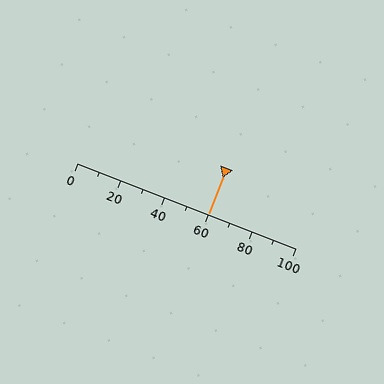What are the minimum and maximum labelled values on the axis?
The axis runs from 0 to 100.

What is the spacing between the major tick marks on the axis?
The major ticks are spaced 20 apart.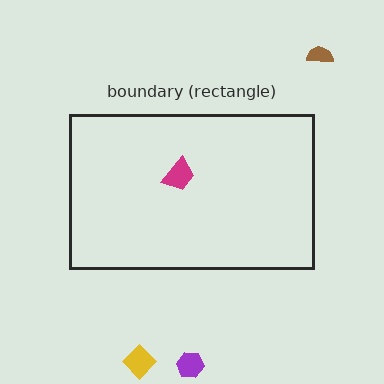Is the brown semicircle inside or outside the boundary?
Outside.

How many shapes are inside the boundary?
1 inside, 3 outside.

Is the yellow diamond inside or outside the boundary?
Outside.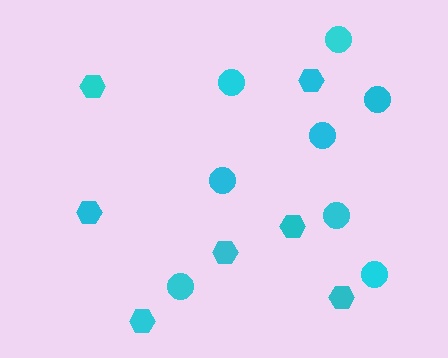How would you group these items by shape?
There are 2 groups: one group of circles (8) and one group of hexagons (7).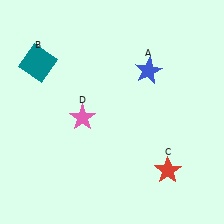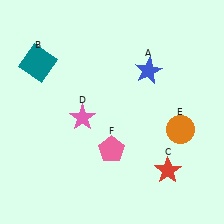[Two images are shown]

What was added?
An orange circle (E), a pink pentagon (F) were added in Image 2.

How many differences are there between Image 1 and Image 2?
There are 2 differences between the two images.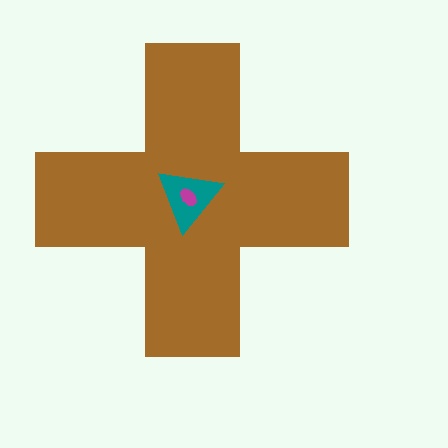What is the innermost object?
The magenta ellipse.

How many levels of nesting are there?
3.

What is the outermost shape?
The brown cross.